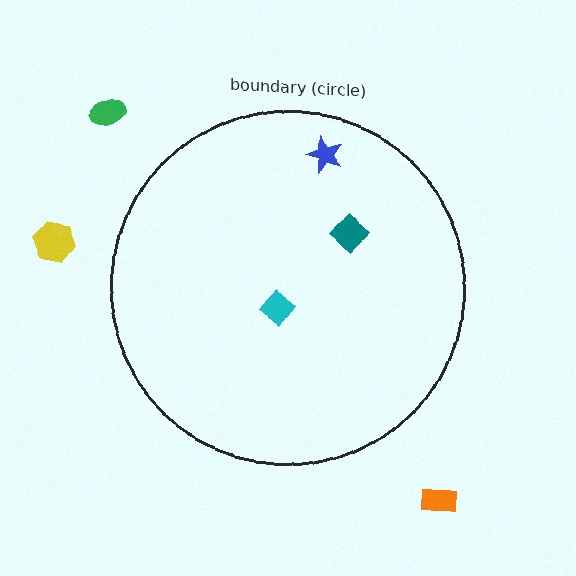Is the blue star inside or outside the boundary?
Inside.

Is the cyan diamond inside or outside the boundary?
Inside.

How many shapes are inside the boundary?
3 inside, 3 outside.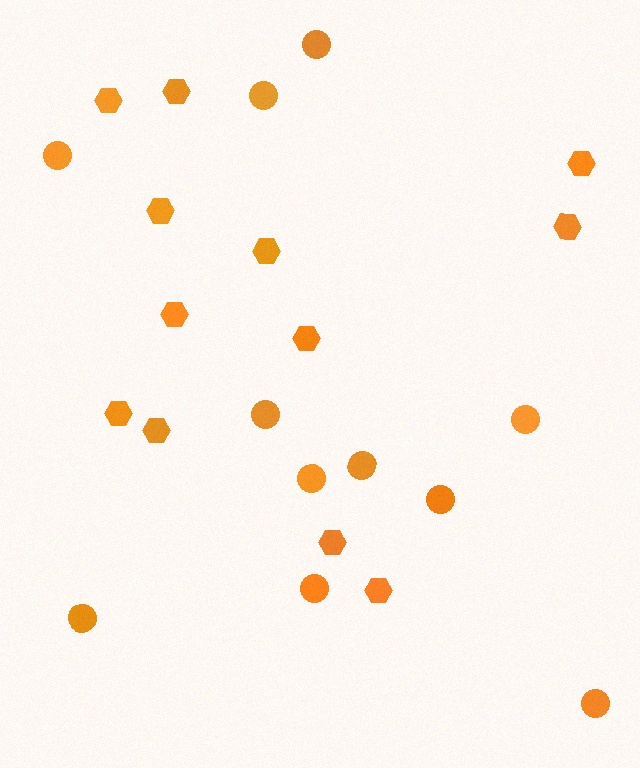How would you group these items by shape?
There are 2 groups: one group of hexagons (12) and one group of circles (11).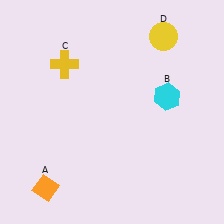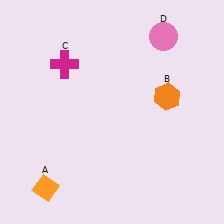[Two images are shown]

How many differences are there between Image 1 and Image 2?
There are 3 differences between the two images.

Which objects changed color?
B changed from cyan to orange. C changed from yellow to magenta. D changed from yellow to pink.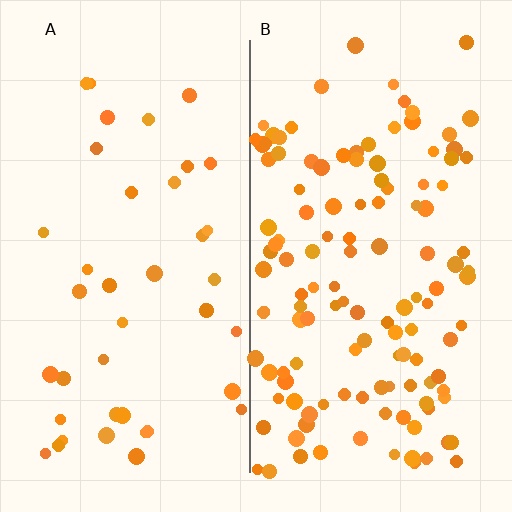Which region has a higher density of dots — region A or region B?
B (the right).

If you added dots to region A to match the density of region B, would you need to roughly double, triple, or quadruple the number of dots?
Approximately triple.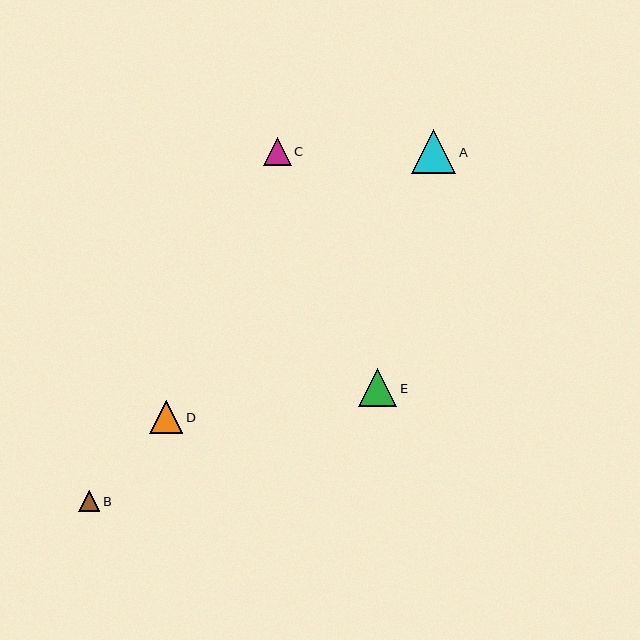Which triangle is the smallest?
Triangle B is the smallest with a size of approximately 21 pixels.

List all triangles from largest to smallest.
From largest to smallest: A, E, D, C, B.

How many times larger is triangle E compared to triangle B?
Triangle E is approximately 1.8 times the size of triangle B.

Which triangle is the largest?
Triangle A is the largest with a size of approximately 44 pixels.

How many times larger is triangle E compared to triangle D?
Triangle E is approximately 1.2 times the size of triangle D.